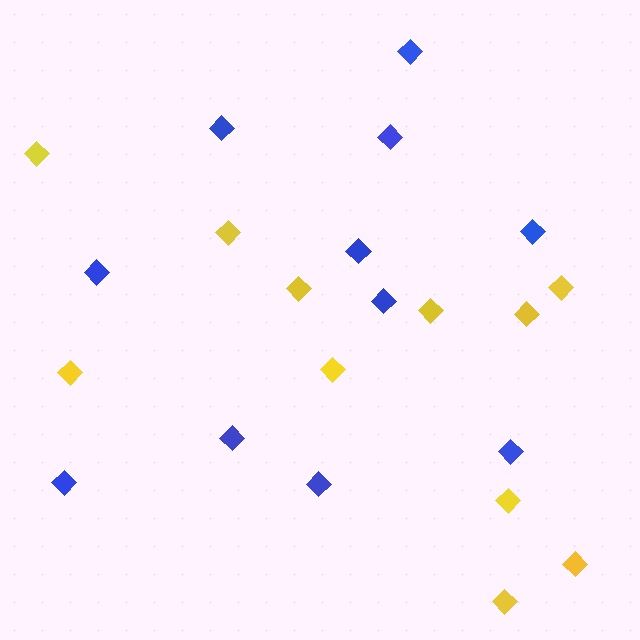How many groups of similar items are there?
There are 2 groups: one group of yellow diamonds (11) and one group of blue diamonds (11).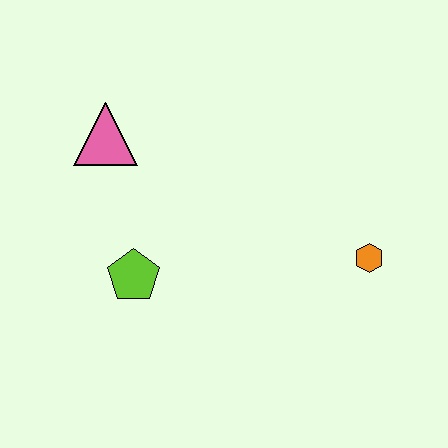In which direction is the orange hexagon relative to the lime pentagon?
The orange hexagon is to the right of the lime pentagon.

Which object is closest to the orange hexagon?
The lime pentagon is closest to the orange hexagon.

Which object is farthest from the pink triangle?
The orange hexagon is farthest from the pink triangle.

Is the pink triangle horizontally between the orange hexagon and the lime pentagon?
No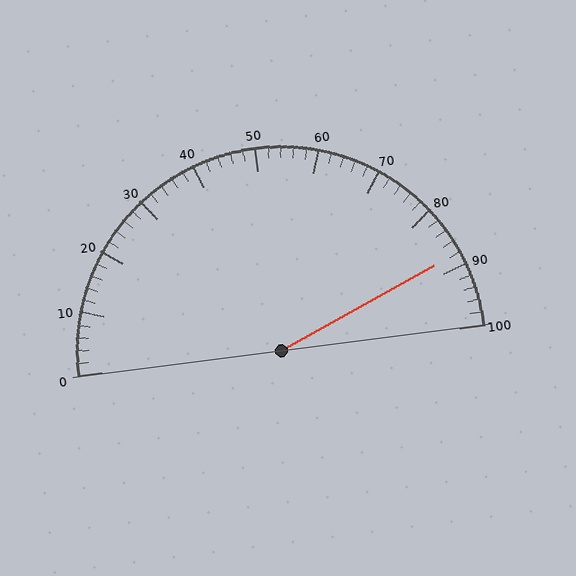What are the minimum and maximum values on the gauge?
The gauge ranges from 0 to 100.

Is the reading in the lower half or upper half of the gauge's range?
The reading is in the upper half of the range (0 to 100).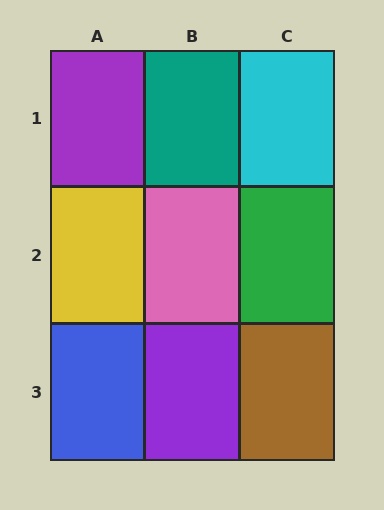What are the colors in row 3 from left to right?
Blue, purple, brown.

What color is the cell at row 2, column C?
Green.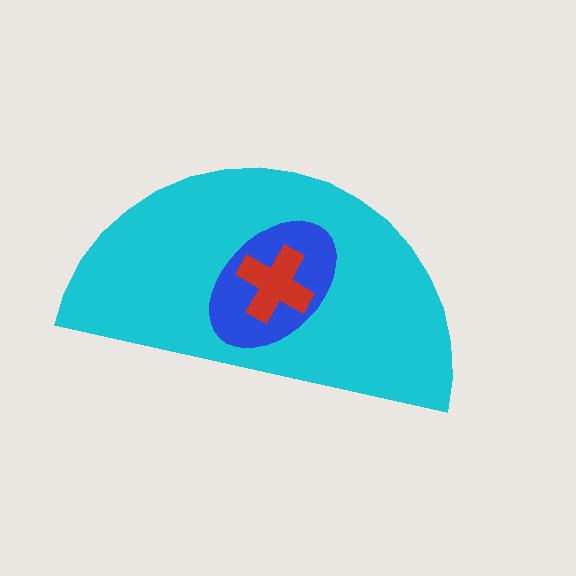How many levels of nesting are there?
3.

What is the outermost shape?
The cyan semicircle.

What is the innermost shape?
The red cross.